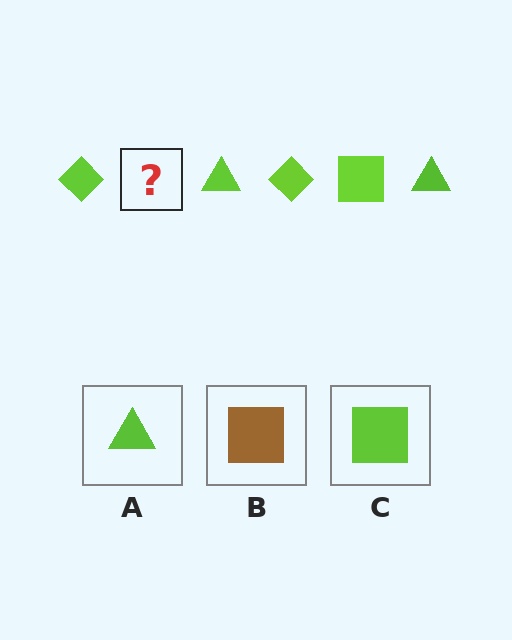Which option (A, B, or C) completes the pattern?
C.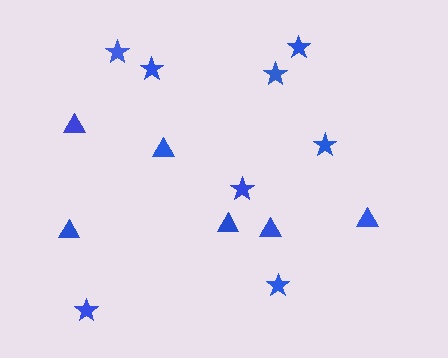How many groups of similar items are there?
There are 2 groups: one group of triangles (6) and one group of stars (8).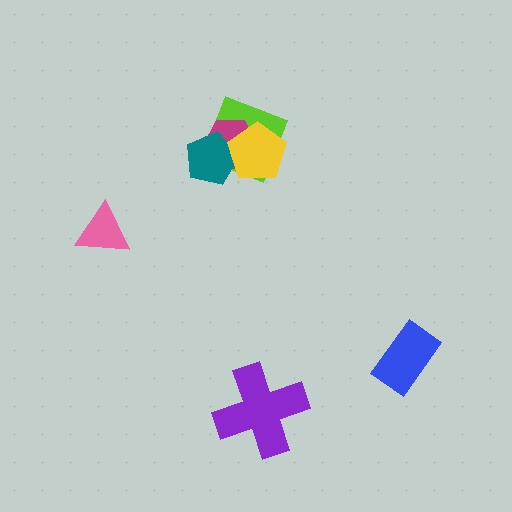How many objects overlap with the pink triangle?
0 objects overlap with the pink triangle.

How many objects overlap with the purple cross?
0 objects overlap with the purple cross.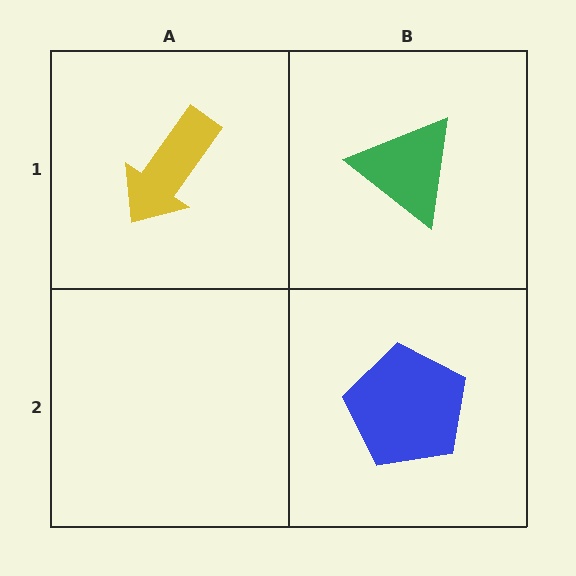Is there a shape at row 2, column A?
No, that cell is empty.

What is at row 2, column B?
A blue pentagon.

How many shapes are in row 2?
1 shape.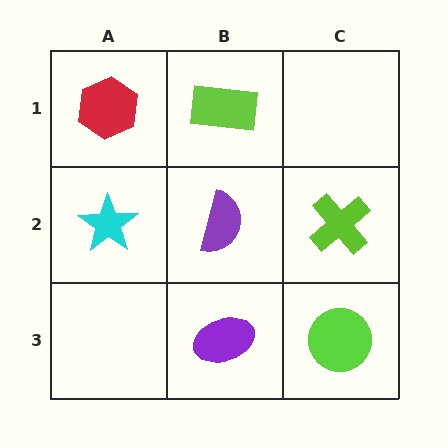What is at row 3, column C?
A lime circle.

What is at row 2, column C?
A lime cross.